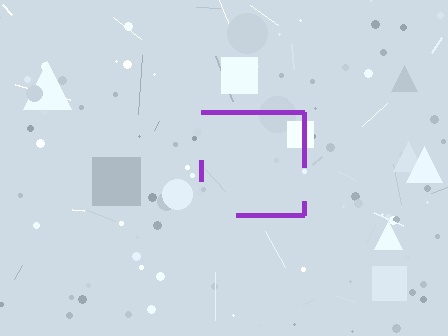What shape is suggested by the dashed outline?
The dashed outline suggests a square.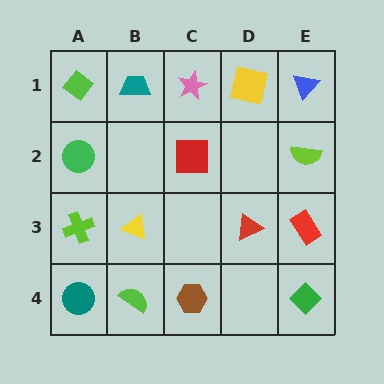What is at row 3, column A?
A lime cross.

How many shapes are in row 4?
4 shapes.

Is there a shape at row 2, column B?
No, that cell is empty.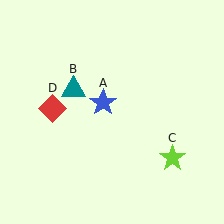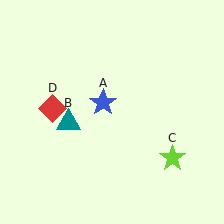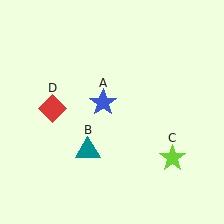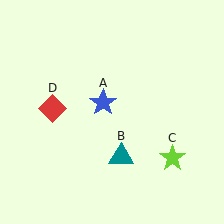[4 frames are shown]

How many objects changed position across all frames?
1 object changed position: teal triangle (object B).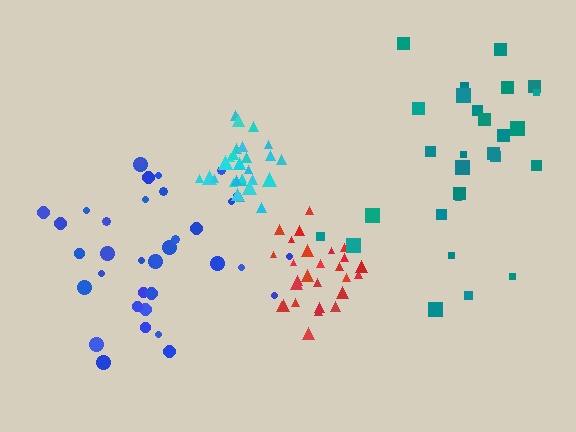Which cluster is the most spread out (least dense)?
Teal.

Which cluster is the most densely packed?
Cyan.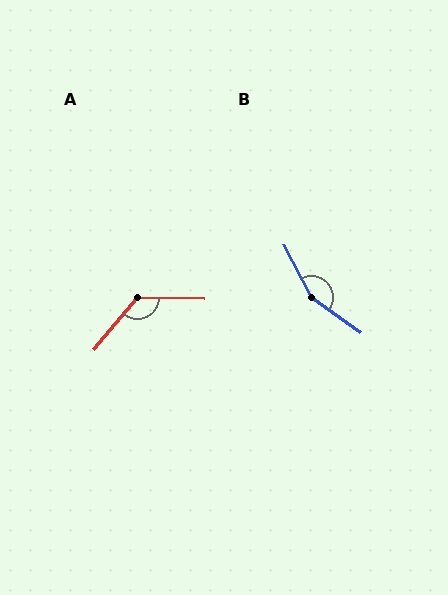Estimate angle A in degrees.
Approximately 130 degrees.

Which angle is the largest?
B, at approximately 153 degrees.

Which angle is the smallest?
A, at approximately 130 degrees.